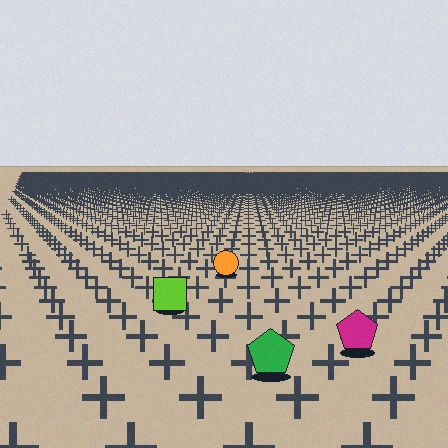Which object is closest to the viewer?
The green pentagon is closest. The texture marks near it are larger and more spread out.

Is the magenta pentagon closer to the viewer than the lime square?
Yes. The magenta pentagon is closer — you can tell from the texture gradient: the ground texture is coarser near it.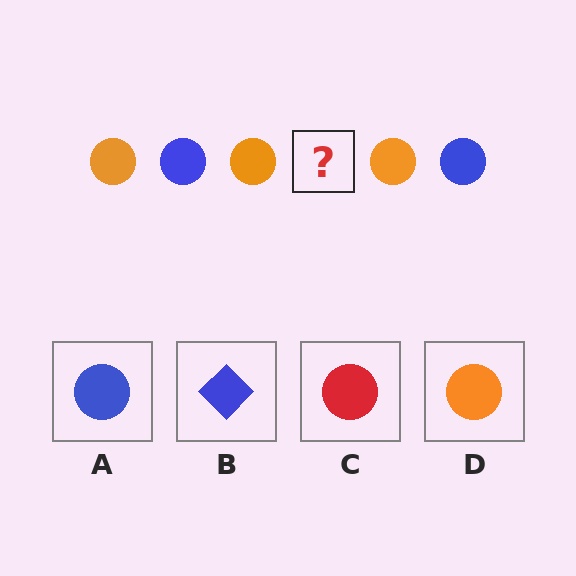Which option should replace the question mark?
Option A.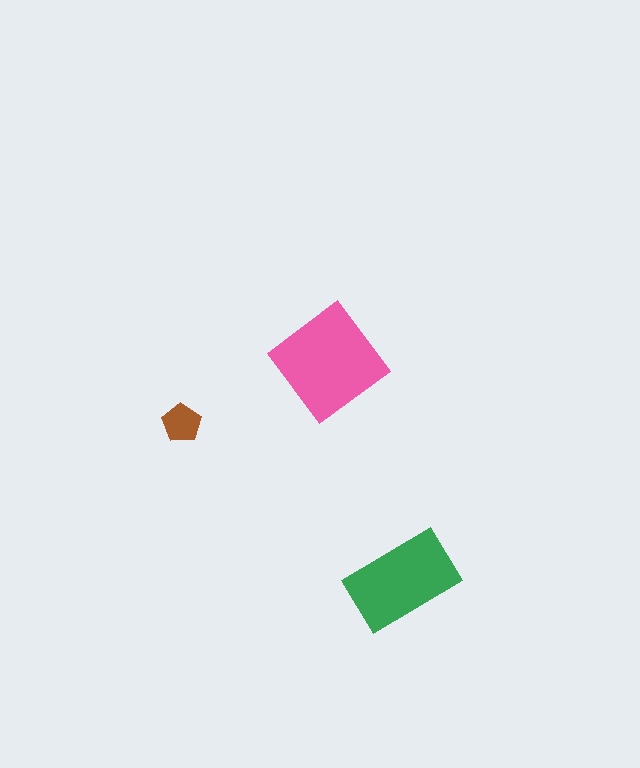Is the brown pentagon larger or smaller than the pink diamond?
Smaller.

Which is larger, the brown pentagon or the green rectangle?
The green rectangle.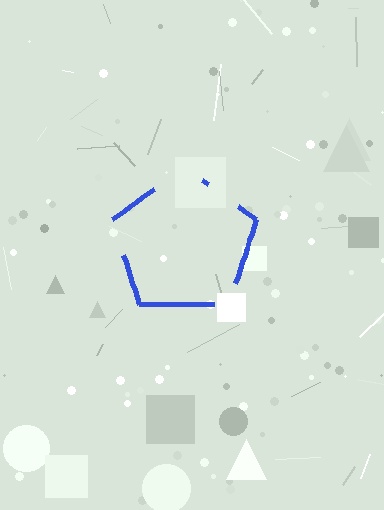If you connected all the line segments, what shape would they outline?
They would outline a pentagon.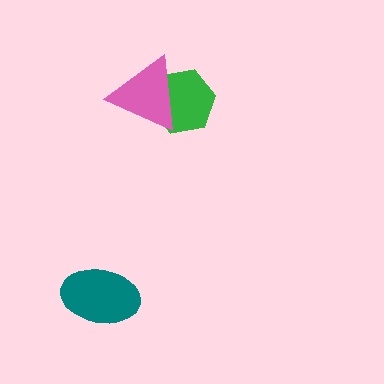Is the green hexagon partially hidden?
Yes, it is partially covered by another shape.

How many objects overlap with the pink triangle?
1 object overlaps with the pink triangle.